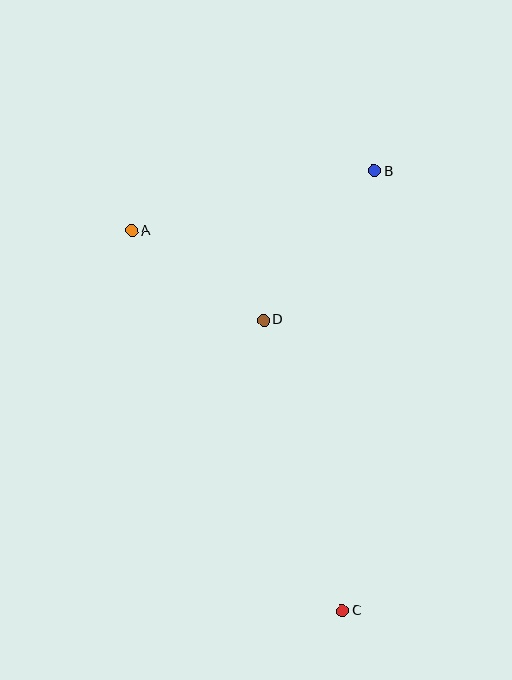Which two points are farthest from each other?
Points B and C are farthest from each other.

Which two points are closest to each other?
Points A and D are closest to each other.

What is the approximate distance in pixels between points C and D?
The distance between C and D is approximately 301 pixels.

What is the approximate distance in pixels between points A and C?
The distance between A and C is approximately 435 pixels.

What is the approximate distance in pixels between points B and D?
The distance between B and D is approximately 186 pixels.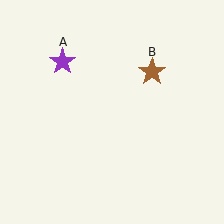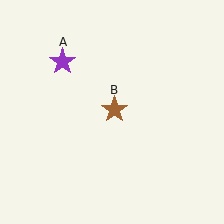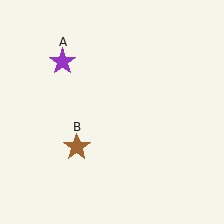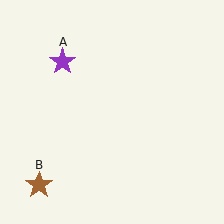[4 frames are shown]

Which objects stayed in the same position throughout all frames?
Purple star (object A) remained stationary.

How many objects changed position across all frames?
1 object changed position: brown star (object B).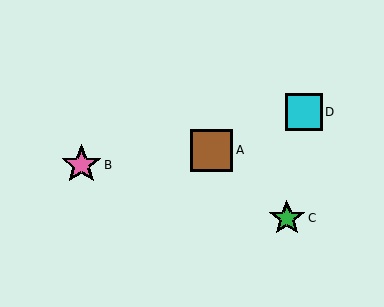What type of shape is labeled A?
Shape A is a brown square.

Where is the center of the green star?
The center of the green star is at (287, 218).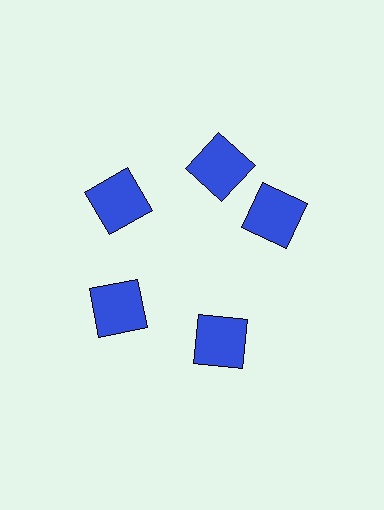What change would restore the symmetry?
The symmetry would be restored by rotating it back into even spacing with its neighbors so that all 5 squares sit at equal angles and equal distance from the center.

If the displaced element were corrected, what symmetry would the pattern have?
It would have 5-fold rotational symmetry — the pattern would map onto itself every 72 degrees.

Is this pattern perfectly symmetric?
No. The 5 blue squares are arranged in a ring, but one element near the 3 o'clock position is rotated out of alignment along the ring, breaking the 5-fold rotational symmetry.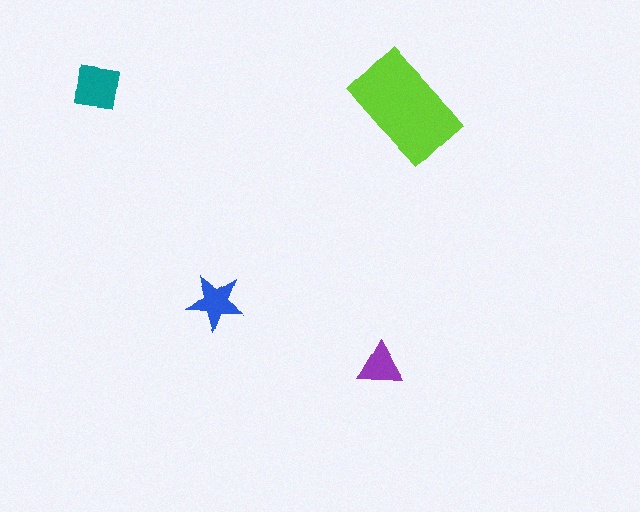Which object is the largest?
The lime rectangle.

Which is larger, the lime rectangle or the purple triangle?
The lime rectangle.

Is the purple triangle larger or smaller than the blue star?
Smaller.